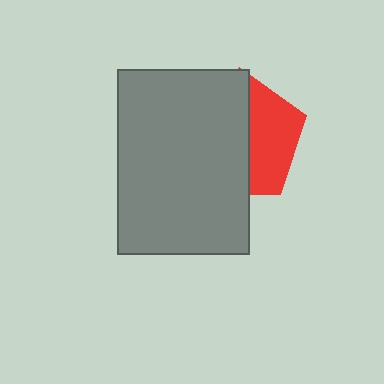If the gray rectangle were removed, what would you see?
You would see the complete red pentagon.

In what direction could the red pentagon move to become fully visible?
The red pentagon could move right. That would shift it out from behind the gray rectangle entirely.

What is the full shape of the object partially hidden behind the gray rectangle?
The partially hidden object is a red pentagon.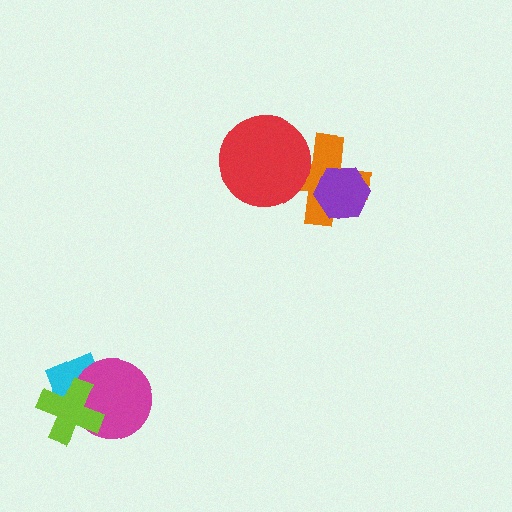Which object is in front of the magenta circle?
The lime cross is in front of the magenta circle.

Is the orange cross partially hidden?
Yes, it is partially covered by another shape.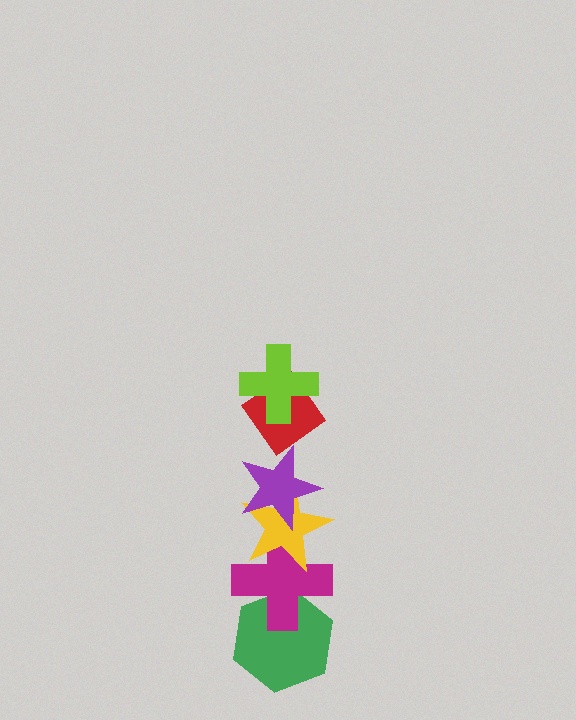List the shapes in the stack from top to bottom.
From top to bottom: the lime cross, the red diamond, the purple star, the yellow star, the magenta cross, the green hexagon.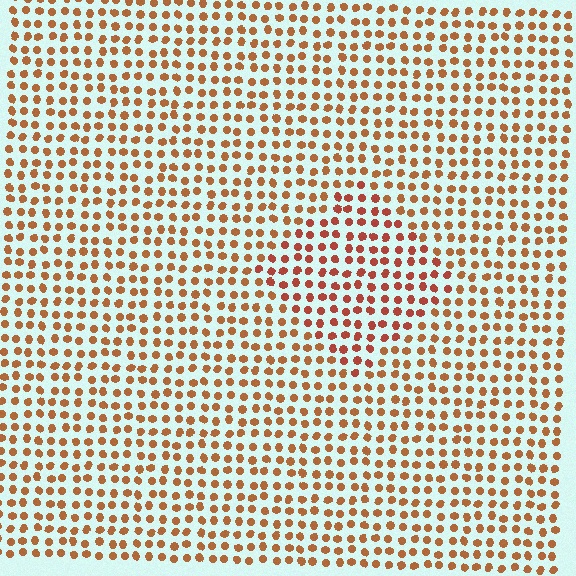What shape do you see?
I see a diamond.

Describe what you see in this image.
The image is filled with small brown elements in a uniform arrangement. A diamond-shaped region is visible where the elements are tinted to a slightly different hue, forming a subtle color boundary.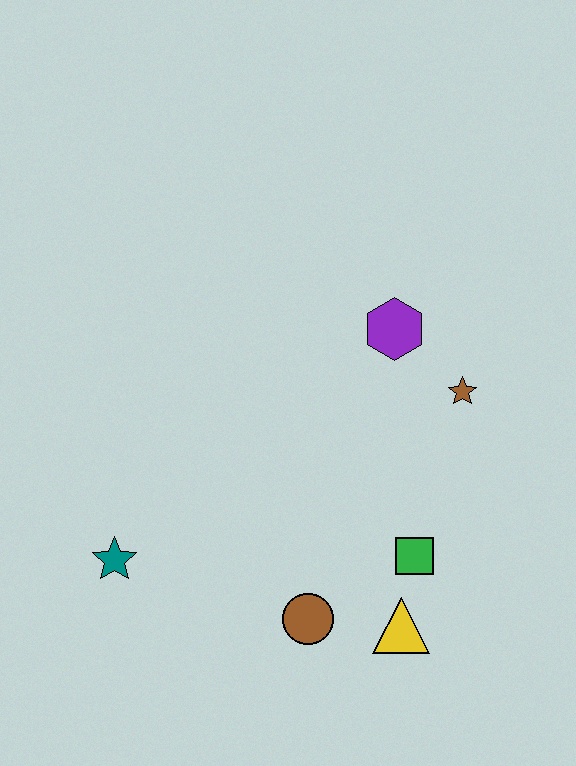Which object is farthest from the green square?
The teal star is farthest from the green square.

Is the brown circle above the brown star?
No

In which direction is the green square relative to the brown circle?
The green square is to the right of the brown circle.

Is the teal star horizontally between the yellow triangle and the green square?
No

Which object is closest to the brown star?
The purple hexagon is closest to the brown star.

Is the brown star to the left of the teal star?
No